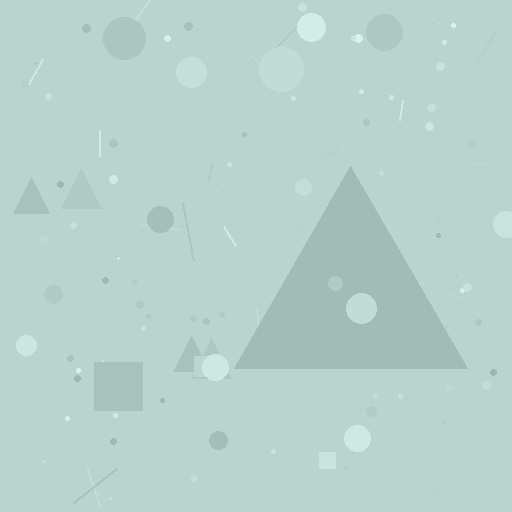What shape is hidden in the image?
A triangle is hidden in the image.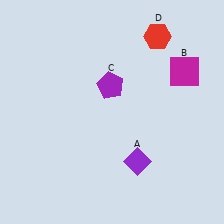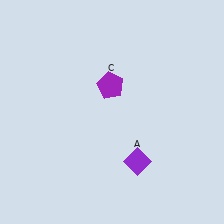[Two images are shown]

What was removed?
The magenta square (B), the red hexagon (D) were removed in Image 2.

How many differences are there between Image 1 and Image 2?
There are 2 differences between the two images.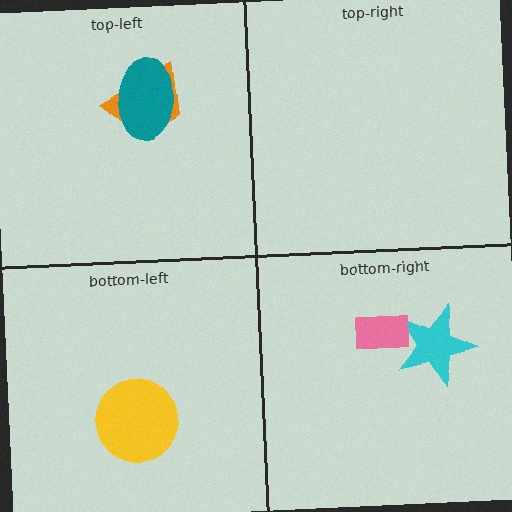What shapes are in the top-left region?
The orange trapezoid, the teal ellipse.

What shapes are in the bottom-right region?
The cyan star, the pink rectangle.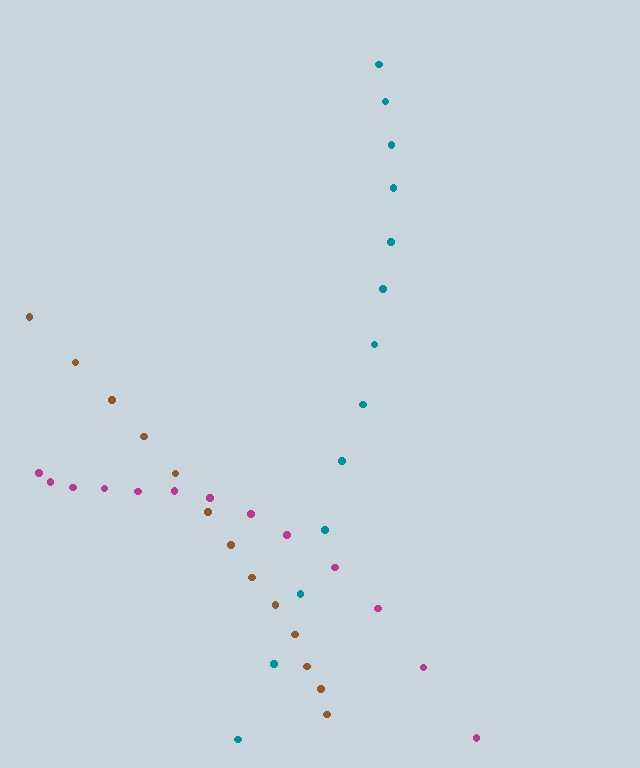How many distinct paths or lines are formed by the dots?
There are 3 distinct paths.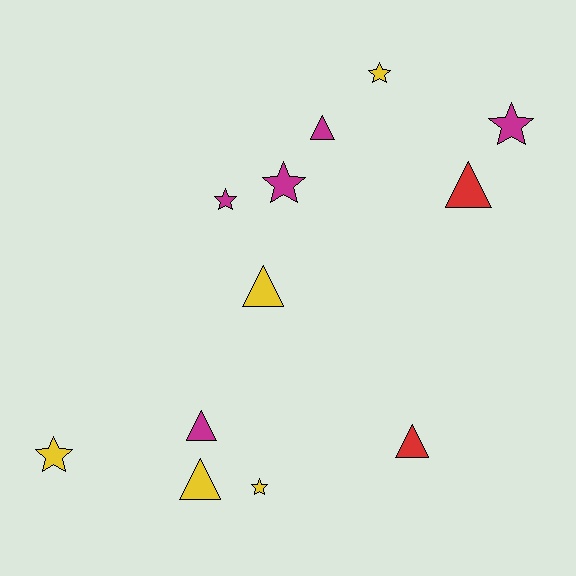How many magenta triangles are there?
There are 2 magenta triangles.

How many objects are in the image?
There are 12 objects.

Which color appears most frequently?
Magenta, with 5 objects.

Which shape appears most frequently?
Triangle, with 6 objects.